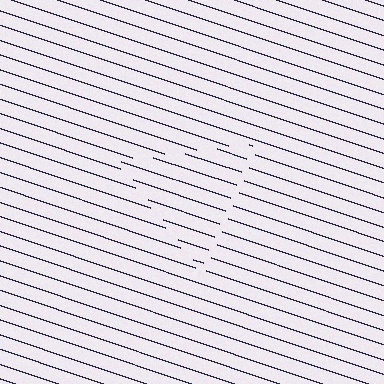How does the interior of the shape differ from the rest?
The interior of the shape contains the same grating, shifted by half a period — the contour is defined by the phase discontinuity where line-ends from the inner and outer gratings abut.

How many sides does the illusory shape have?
3 sides — the line-ends trace a triangle.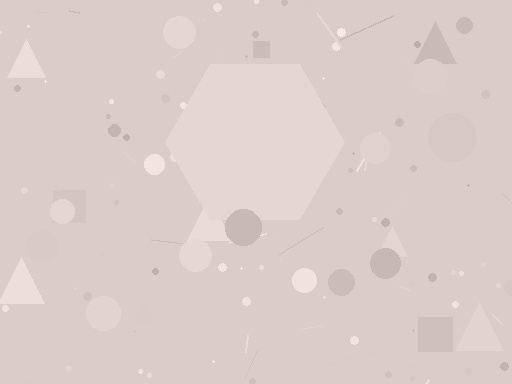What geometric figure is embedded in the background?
A hexagon is embedded in the background.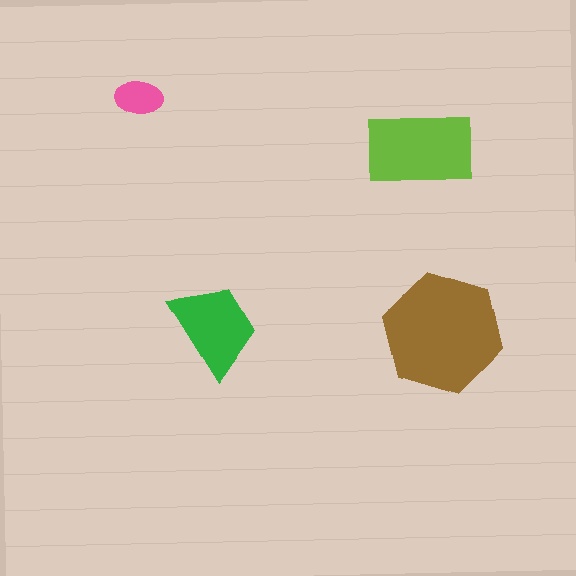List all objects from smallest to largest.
The pink ellipse, the green trapezoid, the lime rectangle, the brown hexagon.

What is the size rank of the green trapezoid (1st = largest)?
3rd.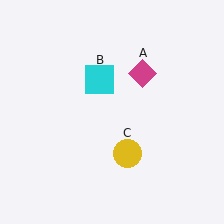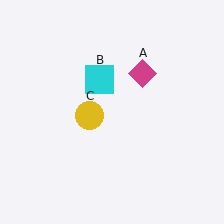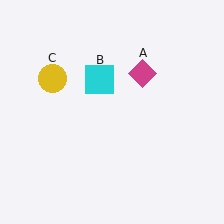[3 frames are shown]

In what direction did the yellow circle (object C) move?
The yellow circle (object C) moved up and to the left.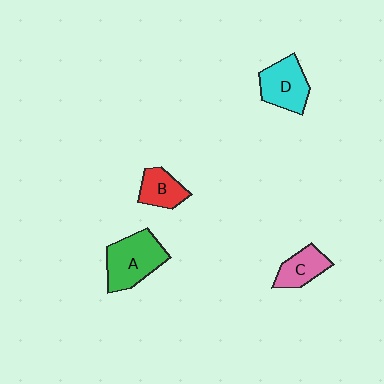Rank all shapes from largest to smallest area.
From largest to smallest: A (green), D (cyan), C (pink), B (red).